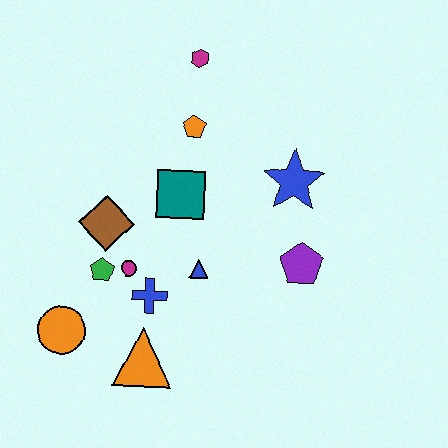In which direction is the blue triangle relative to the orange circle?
The blue triangle is to the right of the orange circle.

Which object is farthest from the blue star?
The orange circle is farthest from the blue star.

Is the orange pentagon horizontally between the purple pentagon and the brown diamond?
Yes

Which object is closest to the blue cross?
The magenta circle is closest to the blue cross.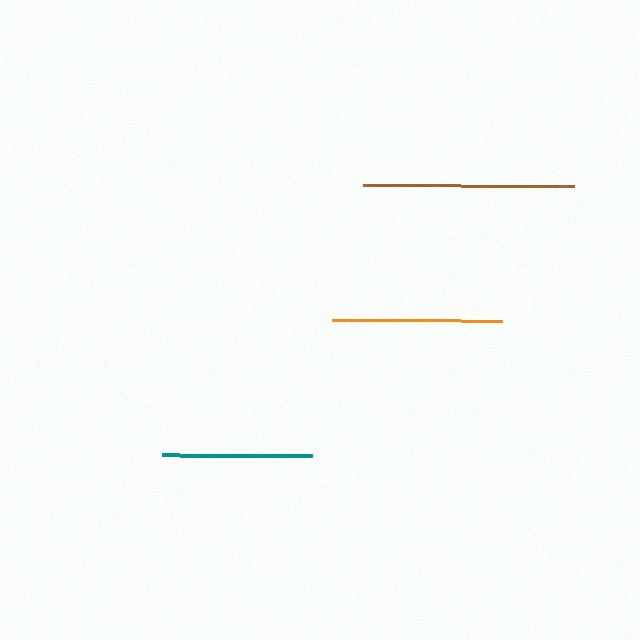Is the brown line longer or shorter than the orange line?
The brown line is longer than the orange line.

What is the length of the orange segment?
The orange segment is approximately 170 pixels long.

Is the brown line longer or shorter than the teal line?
The brown line is longer than the teal line.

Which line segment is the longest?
The brown line is the longest at approximately 211 pixels.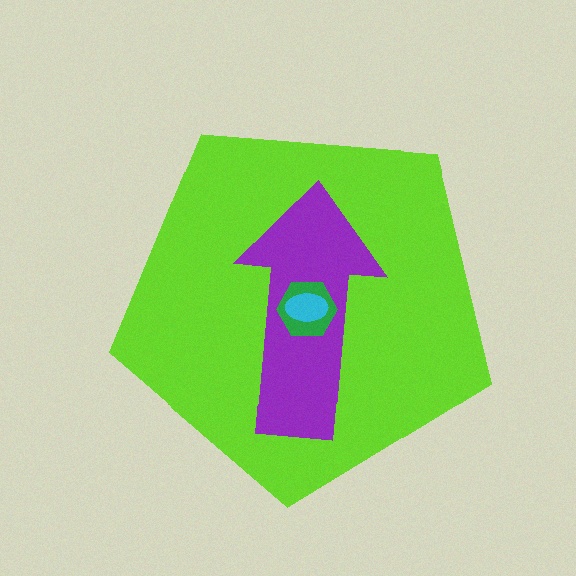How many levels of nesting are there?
4.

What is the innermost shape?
The cyan ellipse.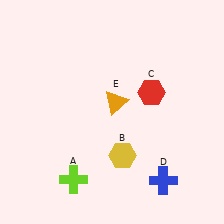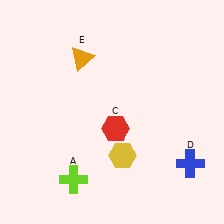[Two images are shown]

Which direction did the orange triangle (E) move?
The orange triangle (E) moved up.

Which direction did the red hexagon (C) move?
The red hexagon (C) moved down.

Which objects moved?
The objects that moved are: the red hexagon (C), the blue cross (D), the orange triangle (E).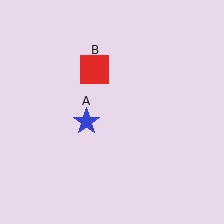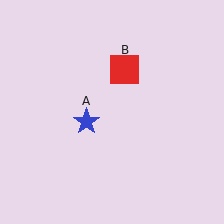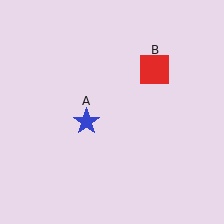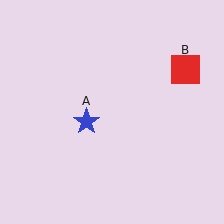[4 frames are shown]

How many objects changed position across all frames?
1 object changed position: red square (object B).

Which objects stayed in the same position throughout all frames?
Blue star (object A) remained stationary.